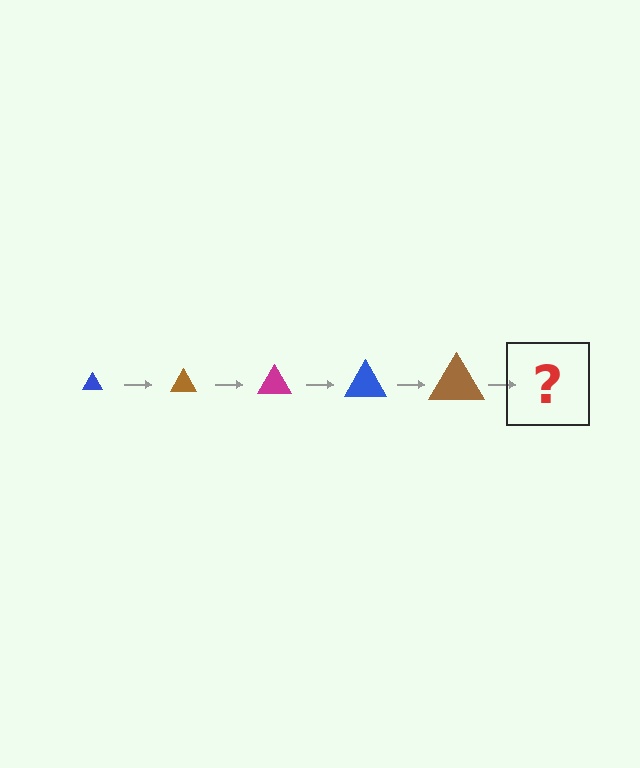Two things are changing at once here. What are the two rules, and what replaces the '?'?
The two rules are that the triangle grows larger each step and the color cycles through blue, brown, and magenta. The '?' should be a magenta triangle, larger than the previous one.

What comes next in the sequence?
The next element should be a magenta triangle, larger than the previous one.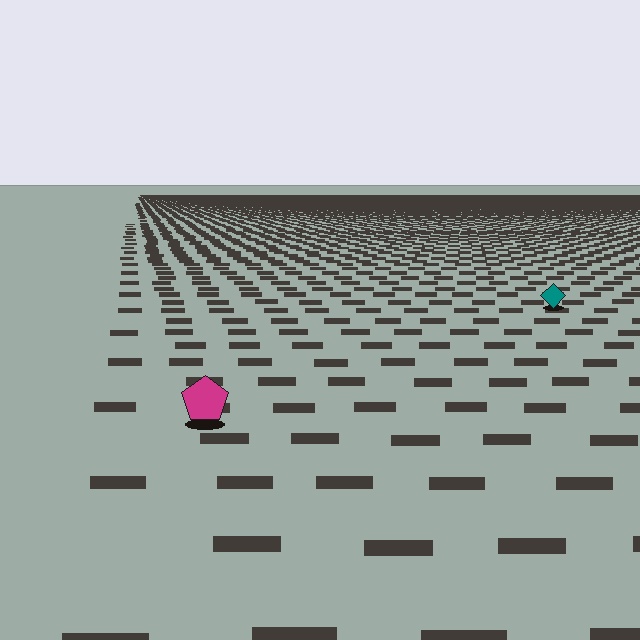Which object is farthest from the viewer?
The teal diamond is farthest from the viewer. It appears smaller and the ground texture around it is denser.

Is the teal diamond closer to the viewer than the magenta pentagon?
No. The magenta pentagon is closer — you can tell from the texture gradient: the ground texture is coarser near it.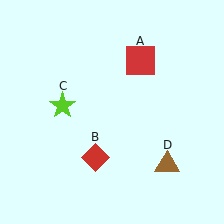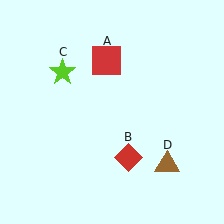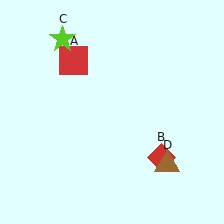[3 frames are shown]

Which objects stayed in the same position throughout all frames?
Brown triangle (object D) remained stationary.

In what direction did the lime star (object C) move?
The lime star (object C) moved up.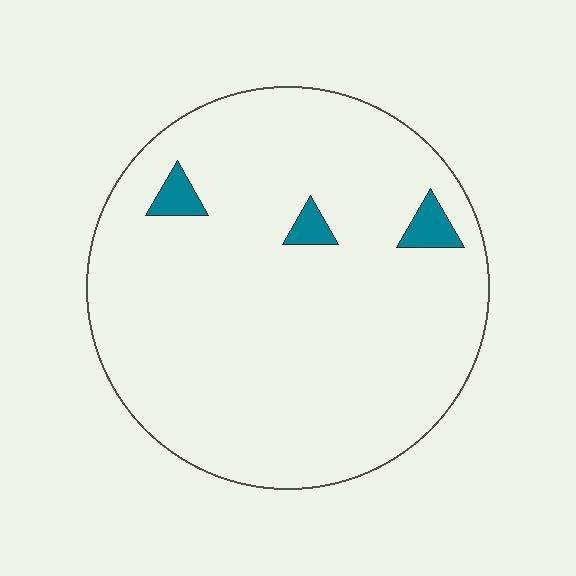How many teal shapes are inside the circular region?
3.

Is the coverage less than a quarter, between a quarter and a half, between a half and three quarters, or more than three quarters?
Less than a quarter.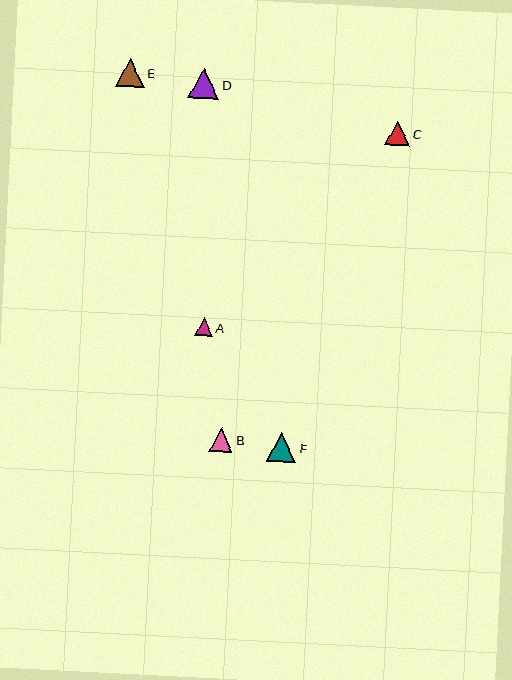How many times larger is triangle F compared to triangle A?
Triangle F is approximately 1.6 times the size of triangle A.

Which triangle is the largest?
Triangle D is the largest with a size of approximately 31 pixels.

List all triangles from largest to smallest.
From largest to smallest: D, F, E, C, B, A.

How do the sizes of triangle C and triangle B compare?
Triangle C and triangle B are approximately the same size.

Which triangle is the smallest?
Triangle A is the smallest with a size of approximately 18 pixels.